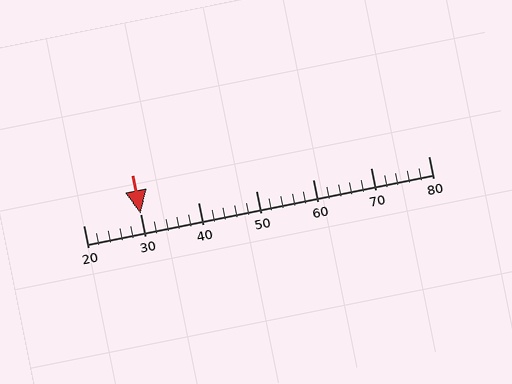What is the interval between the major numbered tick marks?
The major tick marks are spaced 10 units apart.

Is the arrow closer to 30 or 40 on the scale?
The arrow is closer to 30.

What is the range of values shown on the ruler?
The ruler shows values from 20 to 80.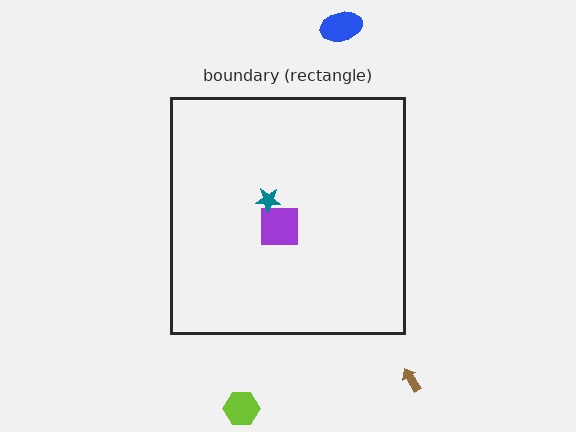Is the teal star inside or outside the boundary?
Inside.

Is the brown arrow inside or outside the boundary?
Outside.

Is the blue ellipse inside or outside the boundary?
Outside.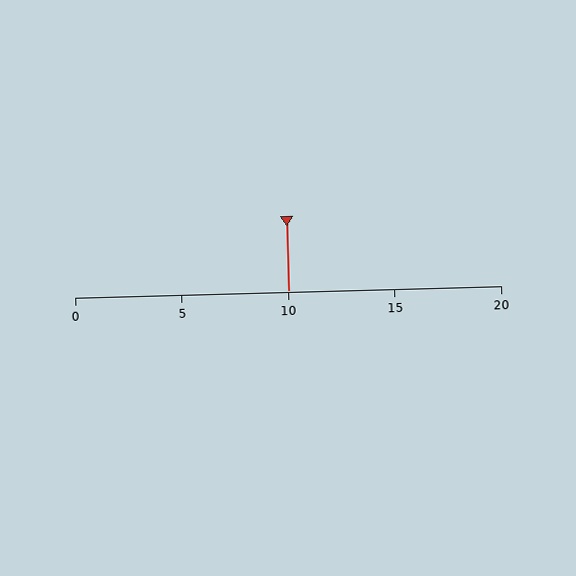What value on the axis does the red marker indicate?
The marker indicates approximately 10.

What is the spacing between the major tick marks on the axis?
The major ticks are spaced 5 apart.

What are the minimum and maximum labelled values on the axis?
The axis runs from 0 to 20.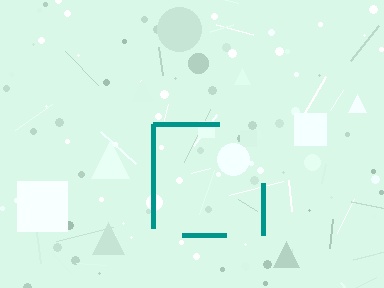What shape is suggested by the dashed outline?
The dashed outline suggests a square.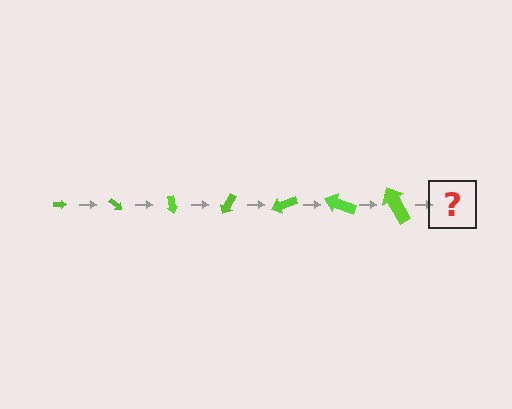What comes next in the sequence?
The next element should be an arrow, larger than the previous one and rotated 280 degrees from the start.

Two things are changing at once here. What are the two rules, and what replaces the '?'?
The two rules are that the arrow grows larger each step and it rotates 40 degrees each step. The '?' should be an arrow, larger than the previous one and rotated 280 degrees from the start.